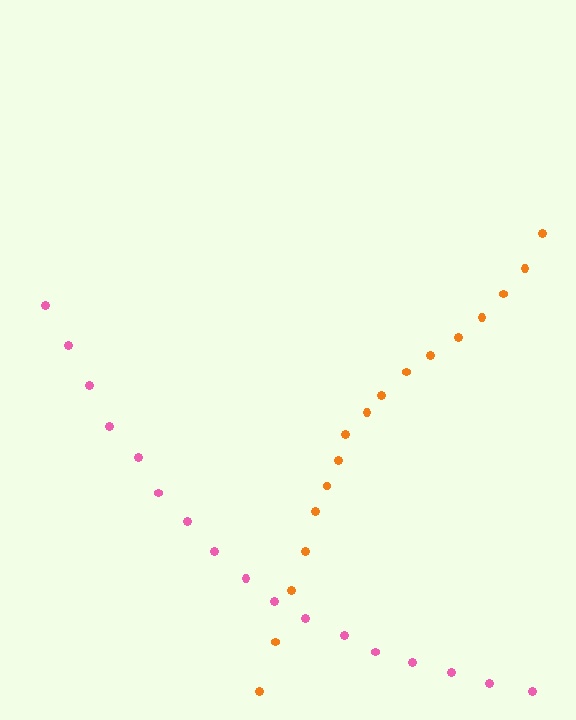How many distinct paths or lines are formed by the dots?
There are 2 distinct paths.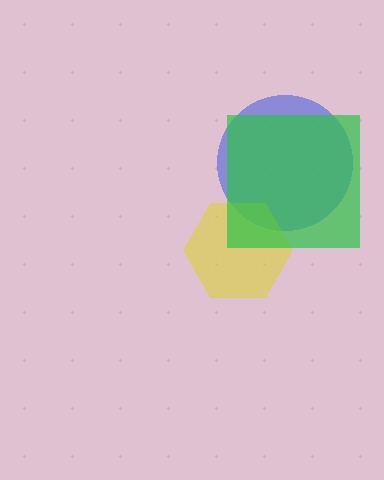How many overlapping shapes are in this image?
There are 3 overlapping shapes in the image.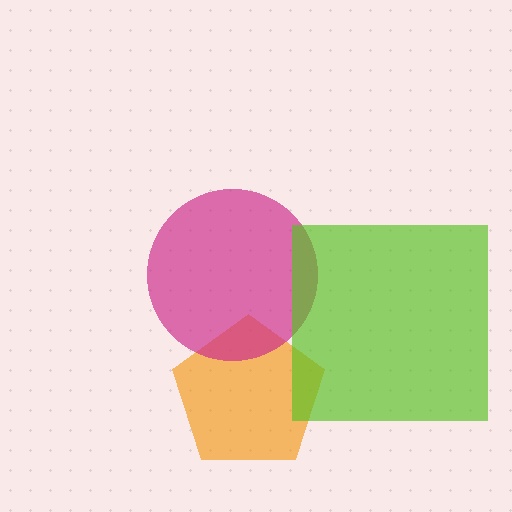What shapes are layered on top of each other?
The layered shapes are: an orange pentagon, a magenta circle, a lime square.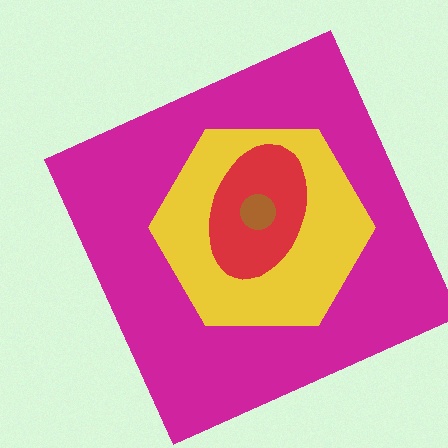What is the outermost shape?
The magenta square.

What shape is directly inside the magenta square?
The yellow hexagon.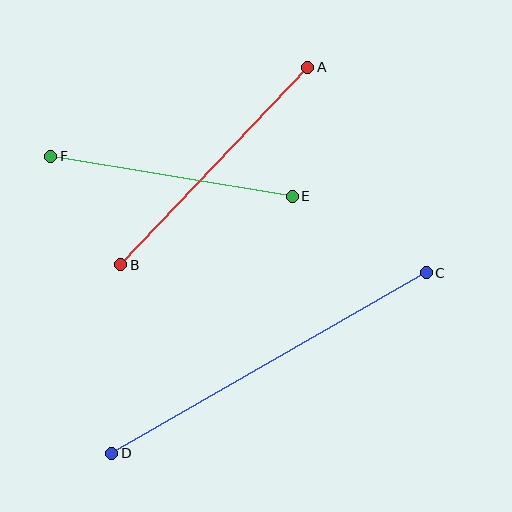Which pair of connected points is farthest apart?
Points C and D are farthest apart.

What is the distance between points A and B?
The distance is approximately 272 pixels.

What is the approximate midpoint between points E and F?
The midpoint is at approximately (171, 176) pixels.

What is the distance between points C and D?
The distance is approximately 363 pixels.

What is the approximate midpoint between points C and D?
The midpoint is at approximately (269, 363) pixels.